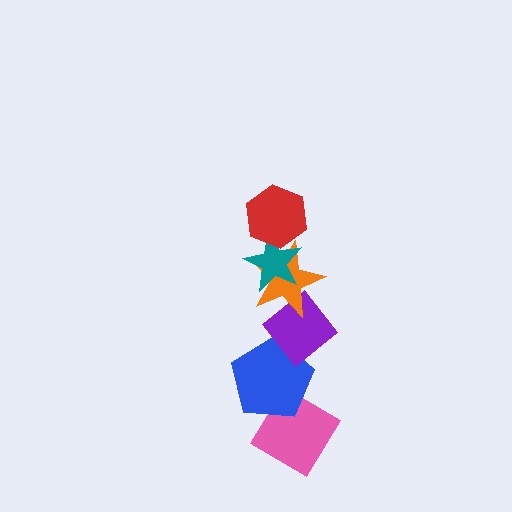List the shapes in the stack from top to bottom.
From top to bottom: the red hexagon, the teal star, the orange star, the purple diamond, the blue pentagon, the pink diamond.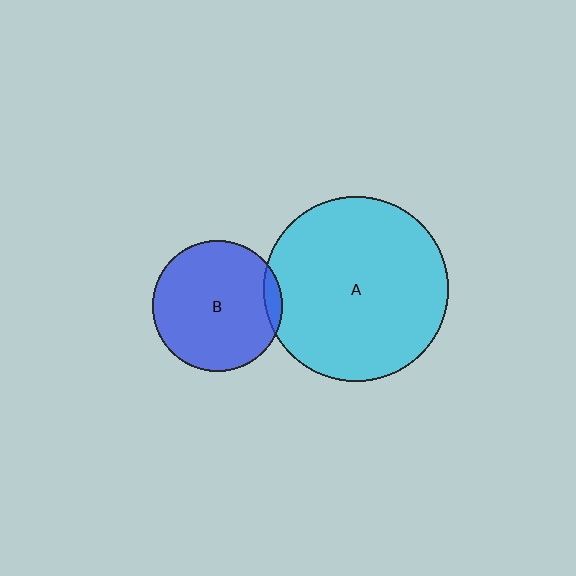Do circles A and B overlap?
Yes.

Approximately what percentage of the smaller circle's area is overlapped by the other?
Approximately 5%.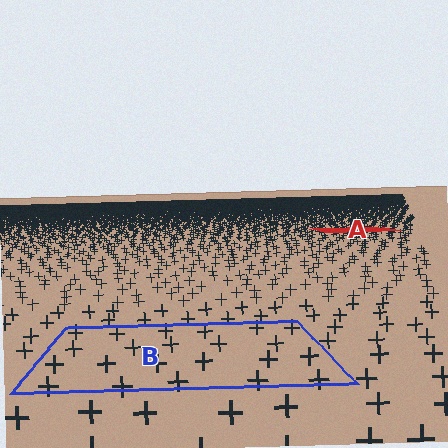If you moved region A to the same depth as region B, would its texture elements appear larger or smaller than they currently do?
They would appear larger. At a closer depth, the same texture elements are projected at a bigger on-screen size.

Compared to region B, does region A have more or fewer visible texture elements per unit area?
Region A has more texture elements per unit area — they are packed more densely because it is farther away.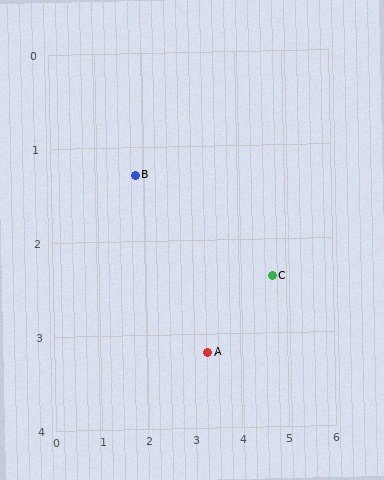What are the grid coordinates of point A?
Point A is at approximately (3.3, 3.2).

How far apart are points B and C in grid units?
Points B and C are about 3.1 grid units apart.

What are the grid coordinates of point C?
Point C is at approximately (4.7, 2.4).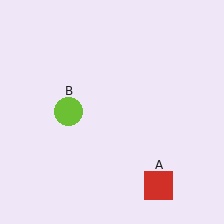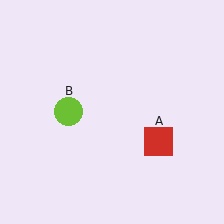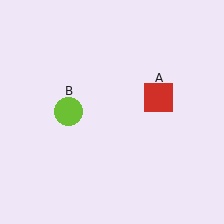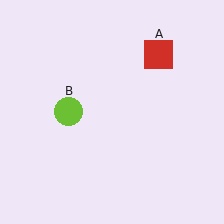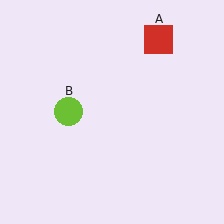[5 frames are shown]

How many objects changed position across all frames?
1 object changed position: red square (object A).